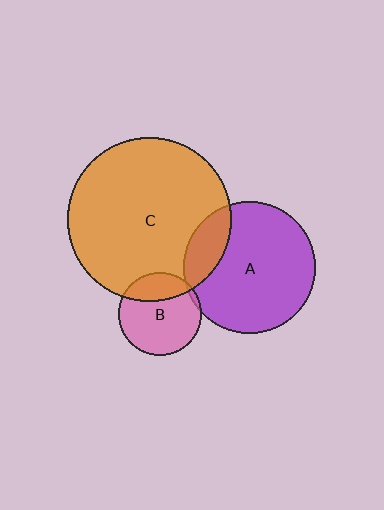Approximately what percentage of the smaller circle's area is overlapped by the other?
Approximately 5%.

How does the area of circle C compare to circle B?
Approximately 3.9 times.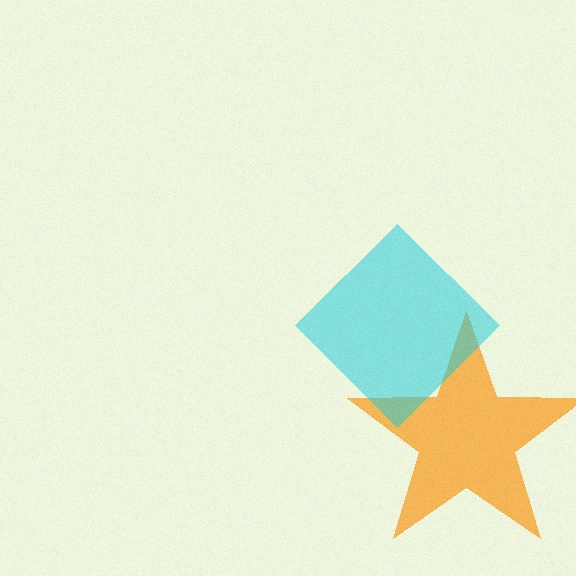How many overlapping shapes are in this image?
There are 2 overlapping shapes in the image.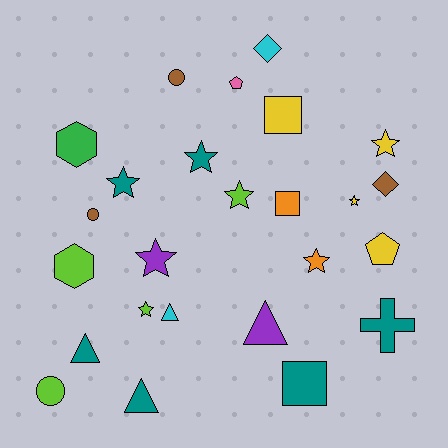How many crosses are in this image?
There is 1 cross.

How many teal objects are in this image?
There are 6 teal objects.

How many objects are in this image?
There are 25 objects.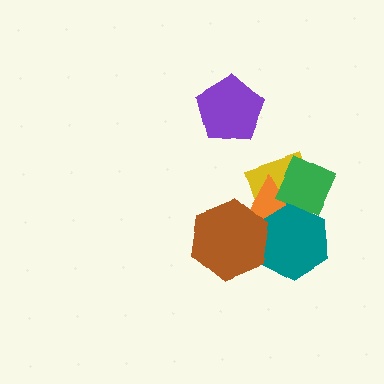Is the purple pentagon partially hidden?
No, no other shape covers it.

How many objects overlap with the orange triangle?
4 objects overlap with the orange triangle.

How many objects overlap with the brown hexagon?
3 objects overlap with the brown hexagon.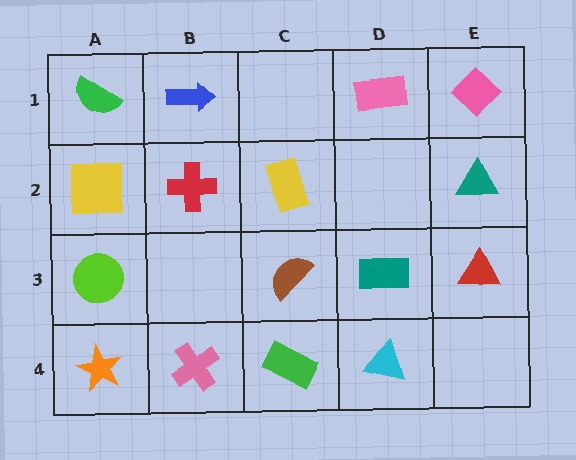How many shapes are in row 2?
4 shapes.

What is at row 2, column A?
A yellow square.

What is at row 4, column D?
A cyan triangle.